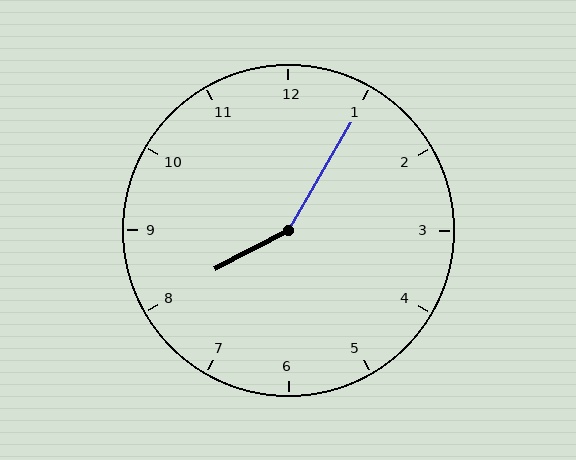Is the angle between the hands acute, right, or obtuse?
It is obtuse.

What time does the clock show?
8:05.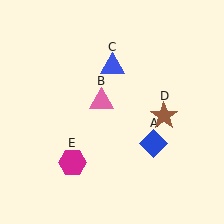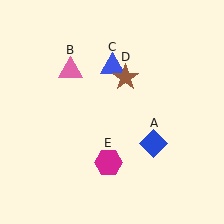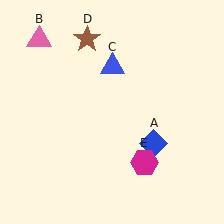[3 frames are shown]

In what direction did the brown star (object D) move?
The brown star (object D) moved up and to the left.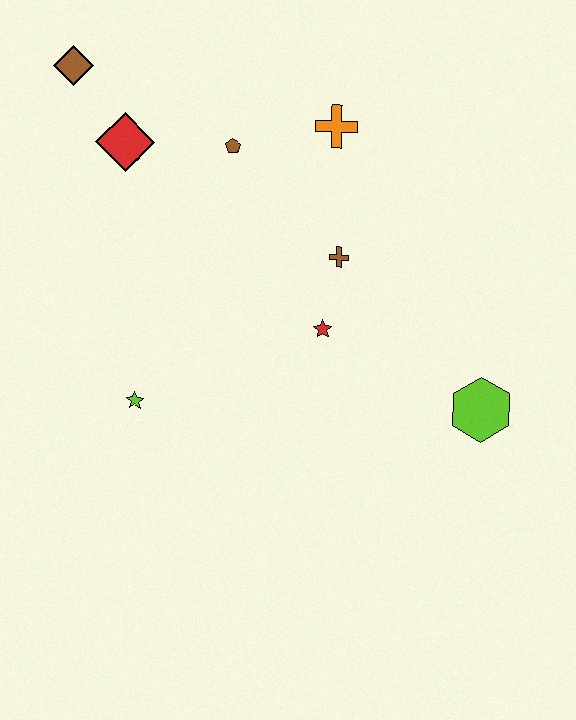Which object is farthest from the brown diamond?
The lime hexagon is farthest from the brown diamond.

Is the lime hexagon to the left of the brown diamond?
No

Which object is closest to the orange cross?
The brown pentagon is closest to the orange cross.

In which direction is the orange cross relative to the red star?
The orange cross is above the red star.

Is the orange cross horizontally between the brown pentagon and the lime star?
No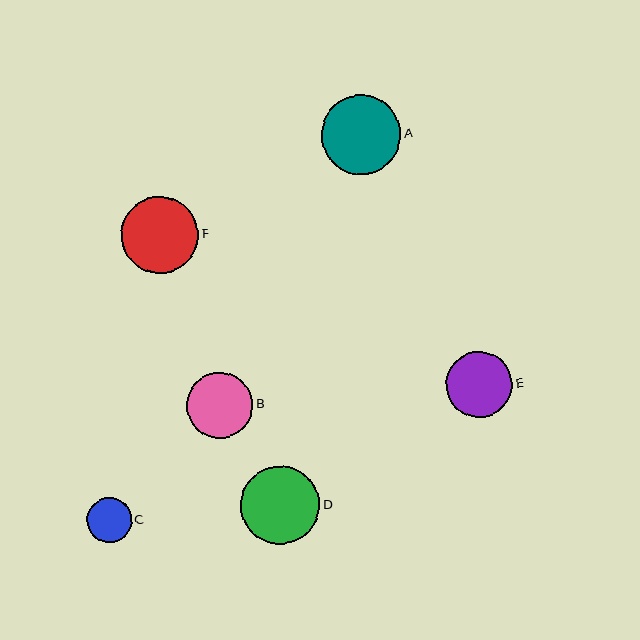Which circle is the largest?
Circle A is the largest with a size of approximately 79 pixels.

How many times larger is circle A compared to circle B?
Circle A is approximately 1.2 times the size of circle B.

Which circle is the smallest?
Circle C is the smallest with a size of approximately 44 pixels.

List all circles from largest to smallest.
From largest to smallest: A, D, F, E, B, C.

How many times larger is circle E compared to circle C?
Circle E is approximately 1.5 times the size of circle C.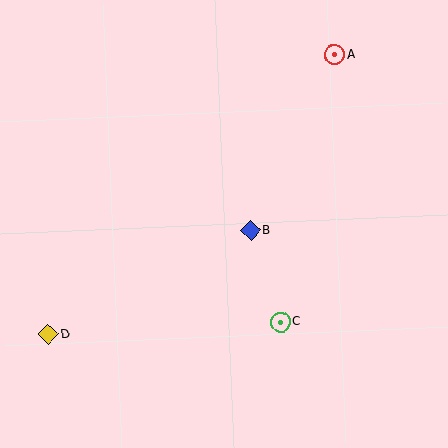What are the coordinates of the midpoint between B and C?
The midpoint between B and C is at (265, 276).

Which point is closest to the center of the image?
Point B at (250, 231) is closest to the center.